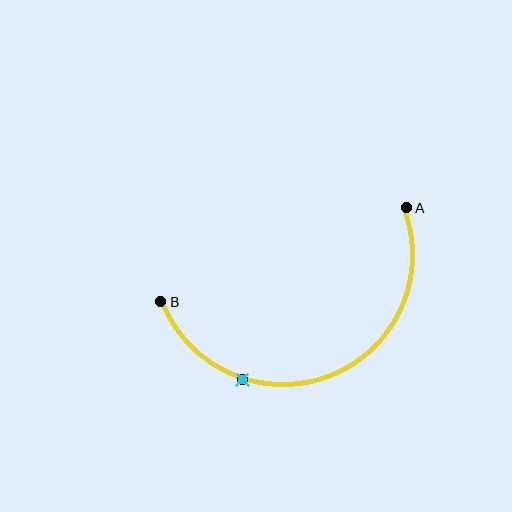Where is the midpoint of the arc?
The arc midpoint is the point on the curve farthest from the straight line joining A and B. It sits below that line.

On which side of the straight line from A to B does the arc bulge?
The arc bulges below the straight line connecting A and B.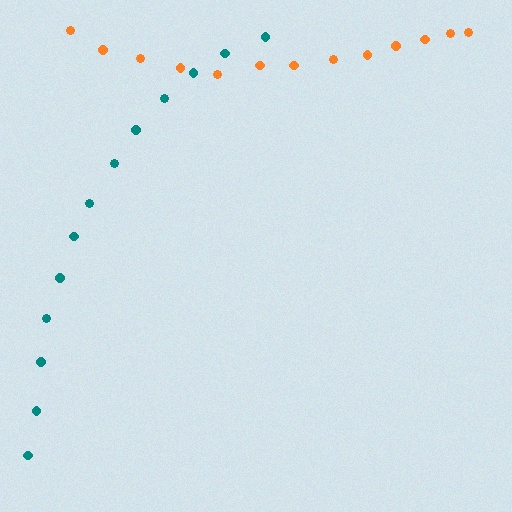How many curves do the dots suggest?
There are 2 distinct paths.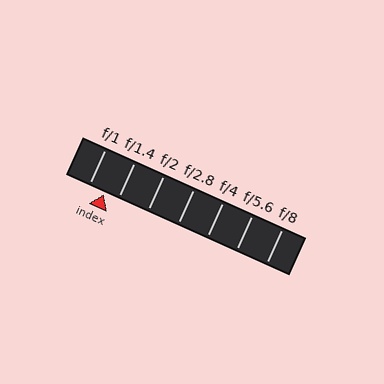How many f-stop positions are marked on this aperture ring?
There are 7 f-stop positions marked.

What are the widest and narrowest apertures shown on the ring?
The widest aperture shown is f/1 and the narrowest is f/8.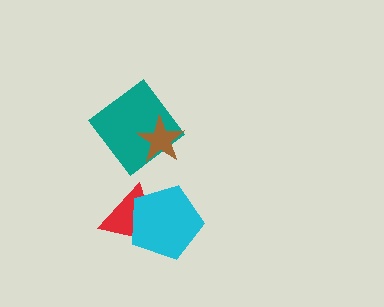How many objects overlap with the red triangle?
1 object overlaps with the red triangle.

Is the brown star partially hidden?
No, no other shape covers it.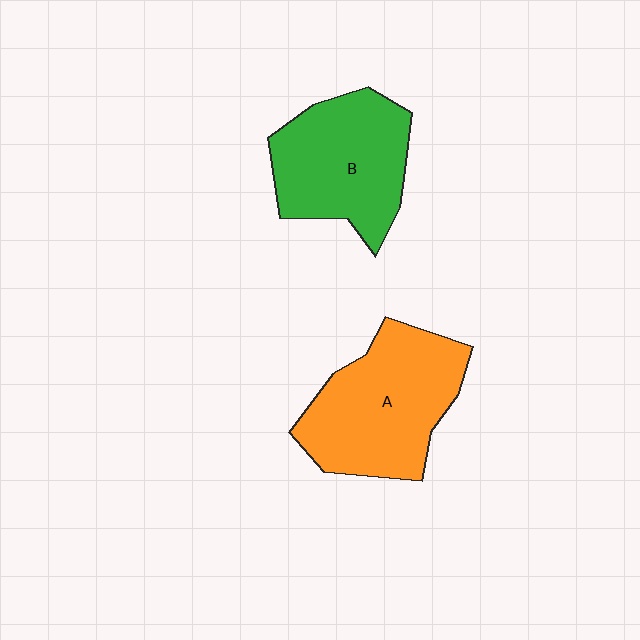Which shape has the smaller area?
Shape B (green).